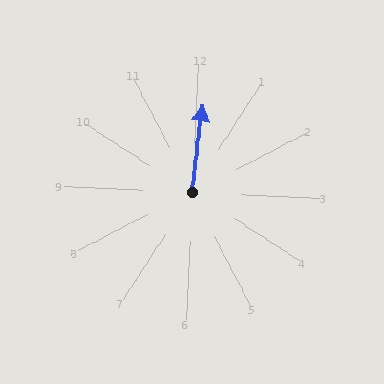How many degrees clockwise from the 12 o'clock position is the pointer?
Approximately 4 degrees.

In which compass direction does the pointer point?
North.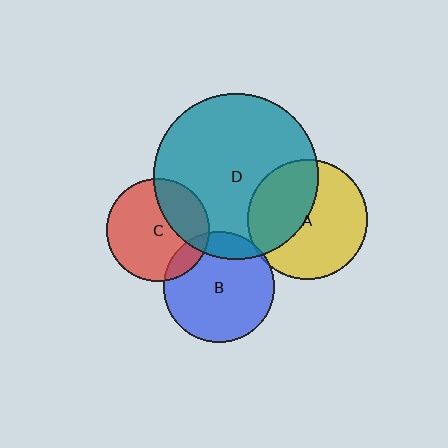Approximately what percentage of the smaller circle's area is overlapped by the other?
Approximately 30%.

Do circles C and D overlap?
Yes.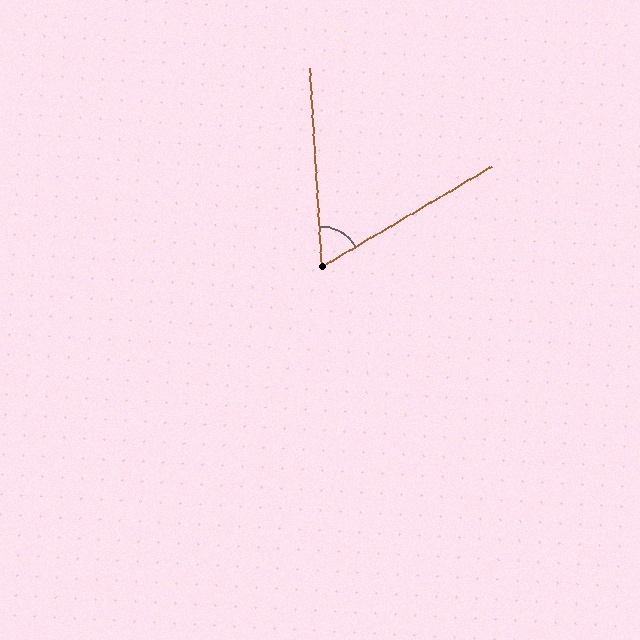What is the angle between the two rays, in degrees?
Approximately 63 degrees.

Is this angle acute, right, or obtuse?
It is acute.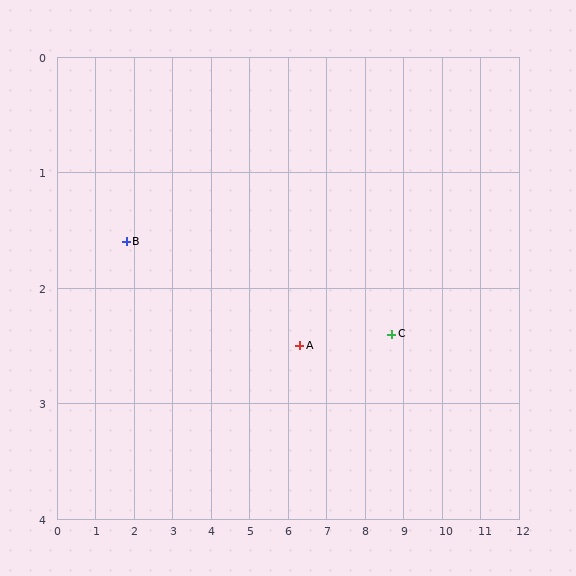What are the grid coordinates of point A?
Point A is at approximately (6.3, 2.5).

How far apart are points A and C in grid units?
Points A and C are about 2.4 grid units apart.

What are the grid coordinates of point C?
Point C is at approximately (8.7, 2.4).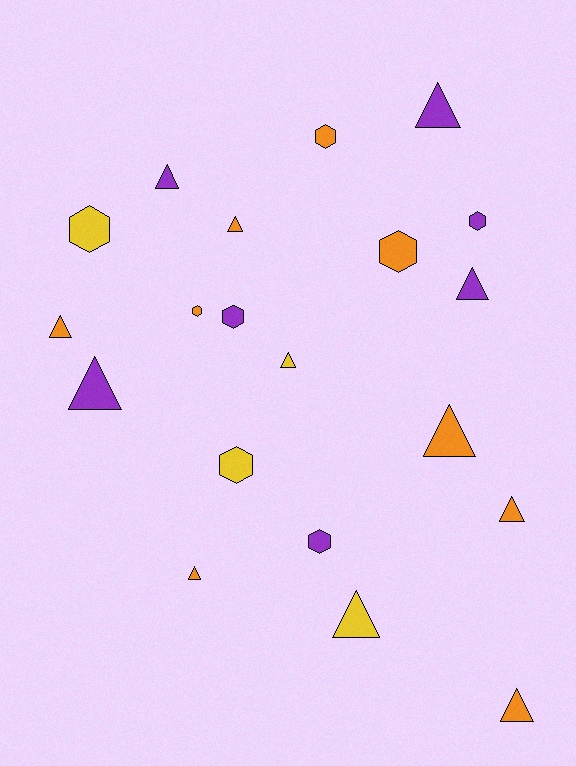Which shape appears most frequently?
Triangle, with 12 objects.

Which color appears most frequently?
Orange, with 9 objects.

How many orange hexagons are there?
There are 3 orange hexagons.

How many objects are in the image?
There are 20 objects.